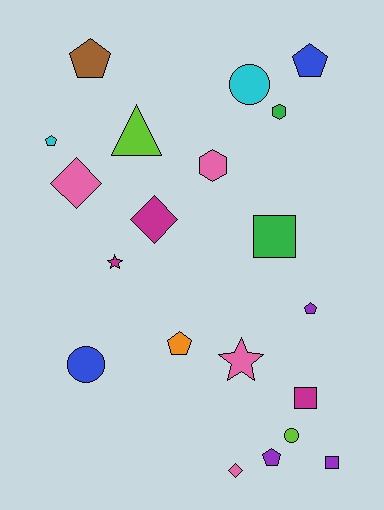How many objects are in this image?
There are 20 objects.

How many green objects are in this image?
There are 2 green objects.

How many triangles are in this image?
There is 1 triangle.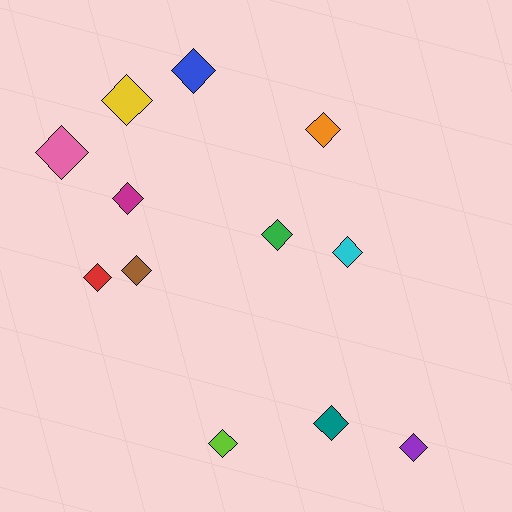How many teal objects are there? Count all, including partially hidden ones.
There is 1 teal object.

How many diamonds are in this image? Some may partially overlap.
There are 12 diamonds.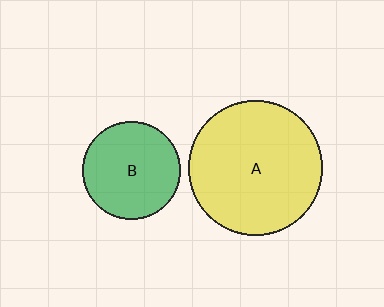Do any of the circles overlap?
No, none of the circles overlap.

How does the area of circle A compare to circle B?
Approximately 1.9 times.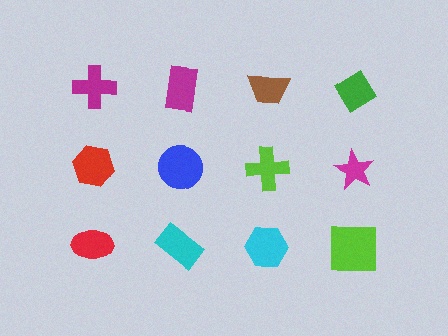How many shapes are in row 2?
4 shapes.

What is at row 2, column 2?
A blue circle.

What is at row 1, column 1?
A magenta cross.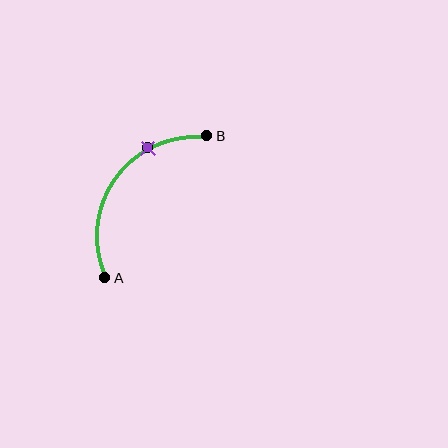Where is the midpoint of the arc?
The arc midpoint is the point on the curve farthest from the straight line joining A and B. It sits above and to the left of that line.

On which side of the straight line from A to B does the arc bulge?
The arc bulges above and to the left of the straight line connecting A and B.